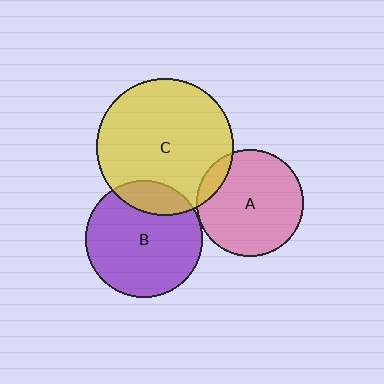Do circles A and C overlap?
Yes.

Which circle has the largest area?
Circle C (yellow).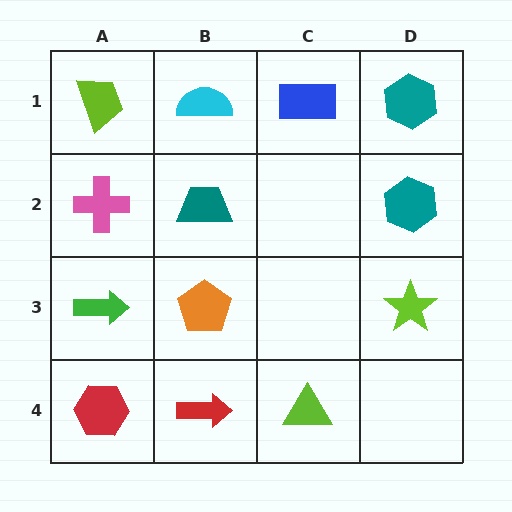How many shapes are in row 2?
3 shapes.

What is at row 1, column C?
A blue rectangle.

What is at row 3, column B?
An orange pentagon.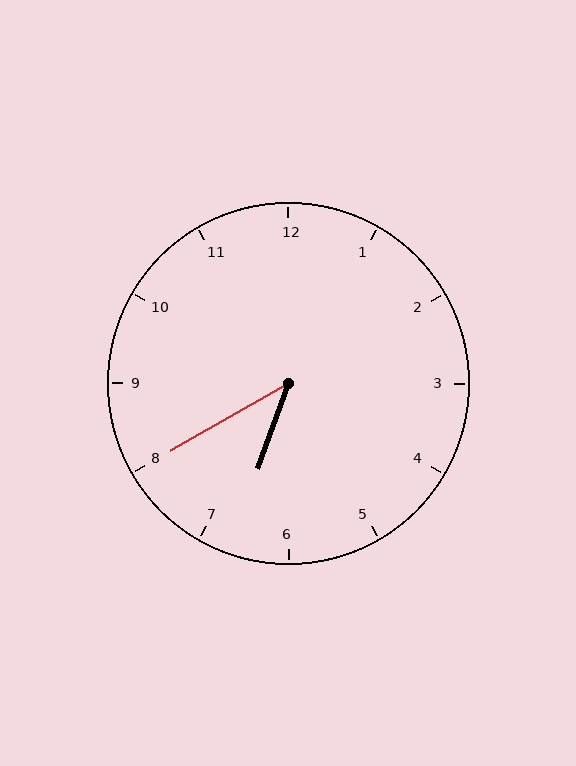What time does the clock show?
6:40.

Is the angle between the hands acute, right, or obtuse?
It is acute.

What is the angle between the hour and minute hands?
Approximately 40 degrees.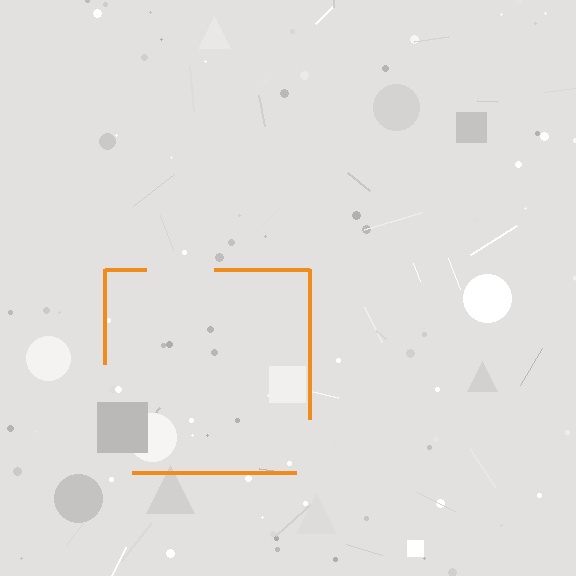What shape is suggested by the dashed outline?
The dashed outline suggests a square.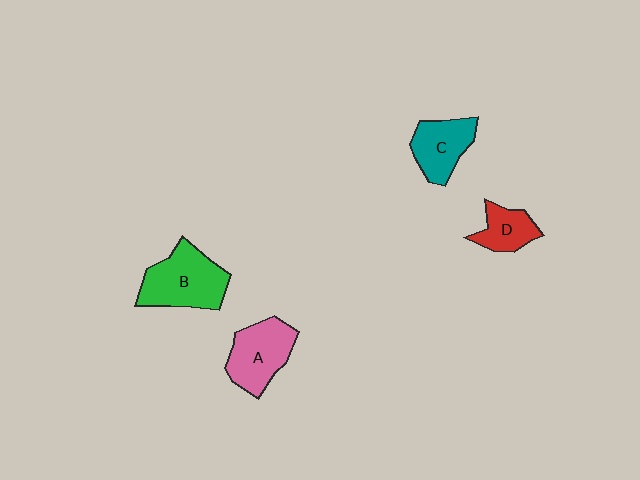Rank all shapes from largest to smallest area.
From largest to smallest: B (green), A (pink), C (teal), D (red).